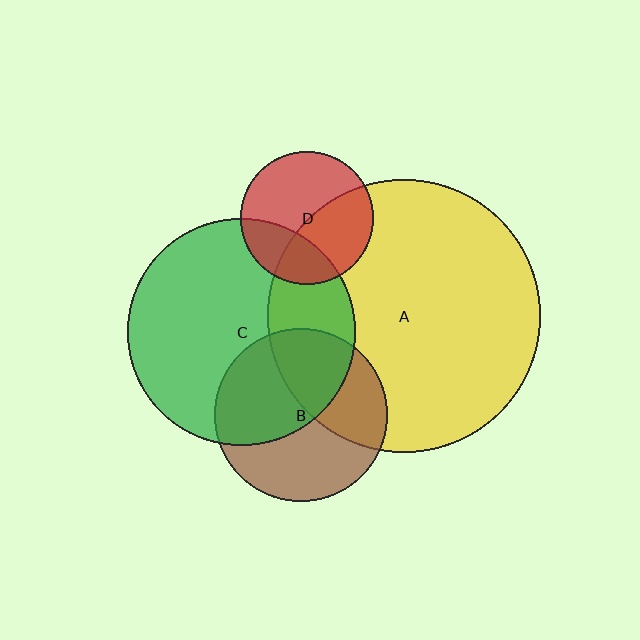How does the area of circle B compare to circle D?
Approximately 1.7 times.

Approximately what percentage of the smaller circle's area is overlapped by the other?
Approximately 40%.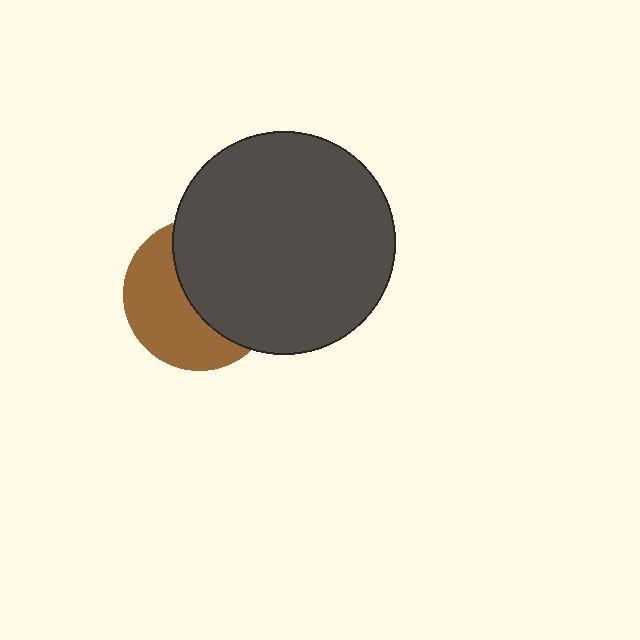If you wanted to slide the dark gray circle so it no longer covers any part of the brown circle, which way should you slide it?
Slide it right — that is the most direct way to separate the two shapes.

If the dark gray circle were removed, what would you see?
You would see the complete brown circle.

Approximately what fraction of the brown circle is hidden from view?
Roughly 53% of the brown circle is hidden behind the dark gray circle.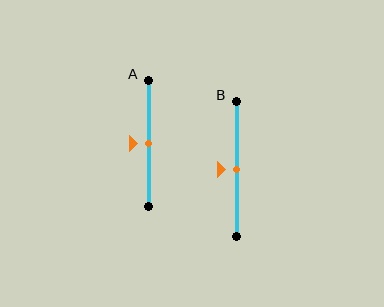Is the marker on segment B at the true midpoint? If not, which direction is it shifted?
Yes, the marker on segment B is at the true midpoint.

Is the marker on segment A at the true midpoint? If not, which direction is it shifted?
Yes, the marker on segment A is at the true midpoint.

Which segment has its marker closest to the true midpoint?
Segment A has its marker closest to the true midpoint.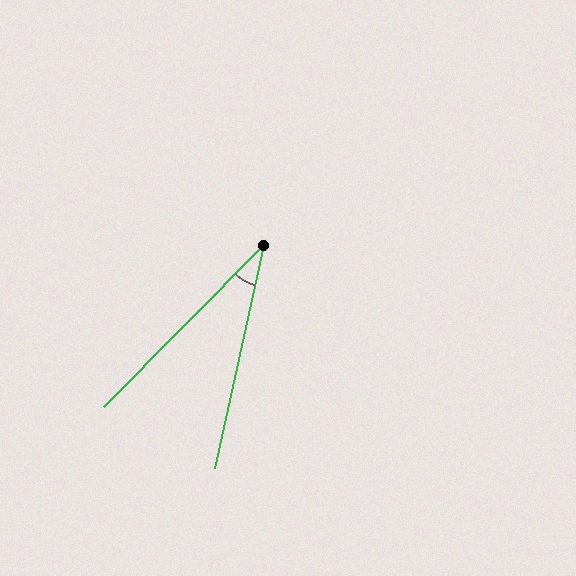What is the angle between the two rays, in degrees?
Approximately 32 degrees.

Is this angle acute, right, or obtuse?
It is acute.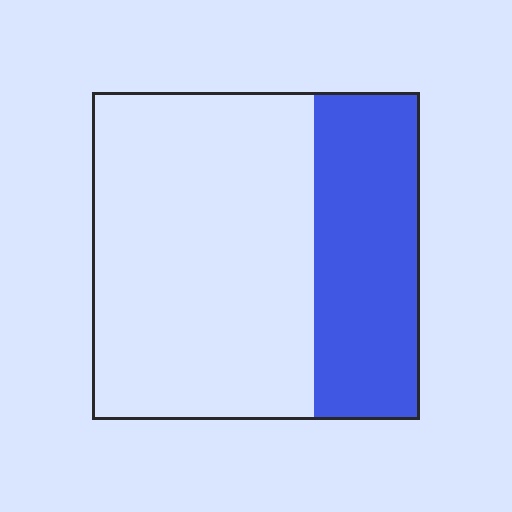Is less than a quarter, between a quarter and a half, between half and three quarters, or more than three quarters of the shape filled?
Between a quarter and a half.